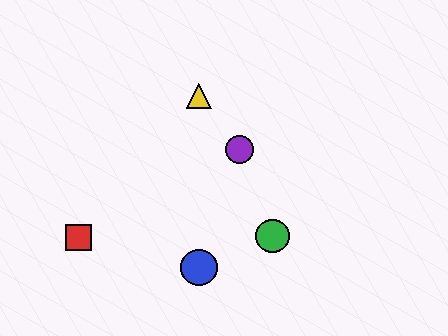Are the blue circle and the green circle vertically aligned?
No, the blue circle is at x≈199 and the green circle is at x≈273.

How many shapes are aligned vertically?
2 shapes (the blue circle, the yellow triangle) are aligned vertically.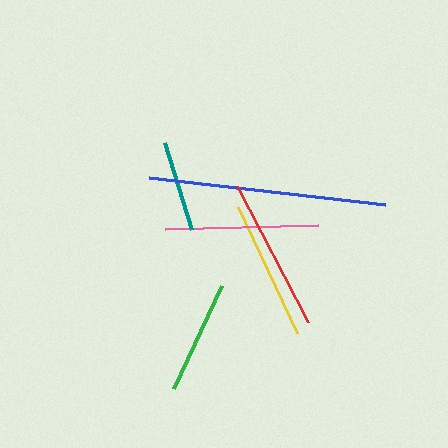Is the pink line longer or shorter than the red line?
The pink line is longer than the red line.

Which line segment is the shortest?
The teal line is the shortest at approximately 90 pixels.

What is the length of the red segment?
The red segment is approximately 153 pixels long.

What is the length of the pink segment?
The pink segment is approximately 153 pixels long.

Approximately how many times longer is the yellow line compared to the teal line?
The yellow line is approximately 1.5 times the length of the teal line.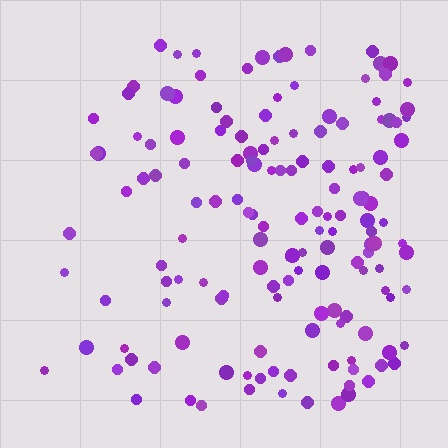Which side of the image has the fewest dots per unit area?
The left.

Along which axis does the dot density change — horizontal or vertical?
Horizontal.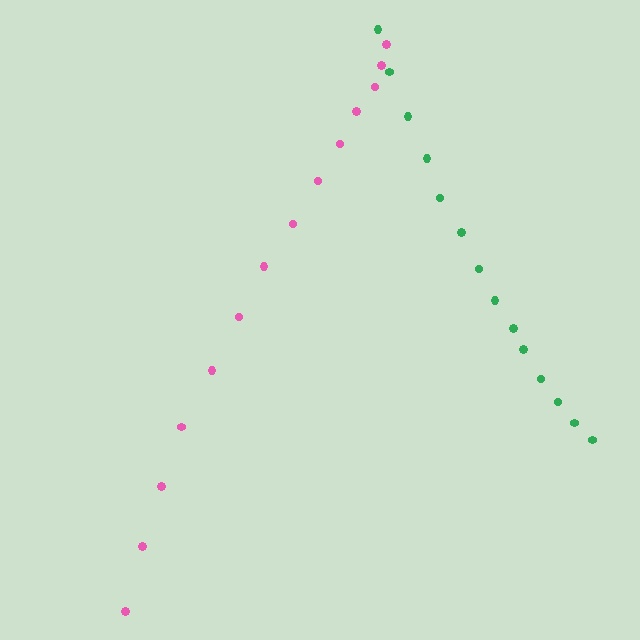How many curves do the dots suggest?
There are 2 distinct paths.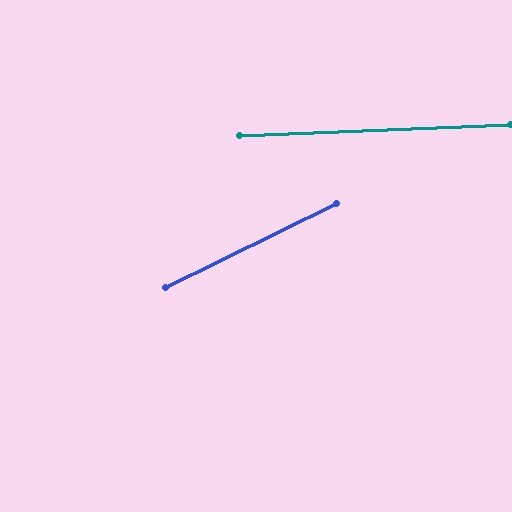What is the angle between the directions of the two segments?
Approximately 24 degrees.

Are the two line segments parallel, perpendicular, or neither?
Neither parallel nor perpendicular — they differ by about 24°.